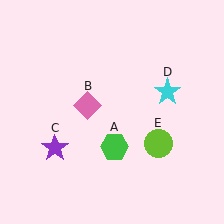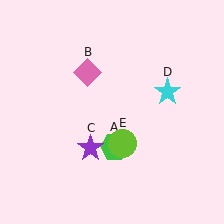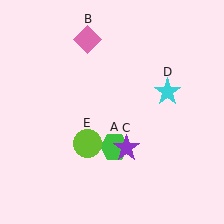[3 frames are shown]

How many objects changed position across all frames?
3 objects changed position: pink diamond (object B), purple star (object C), lime circle (object E).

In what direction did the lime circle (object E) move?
The lime circle (object E) moved left.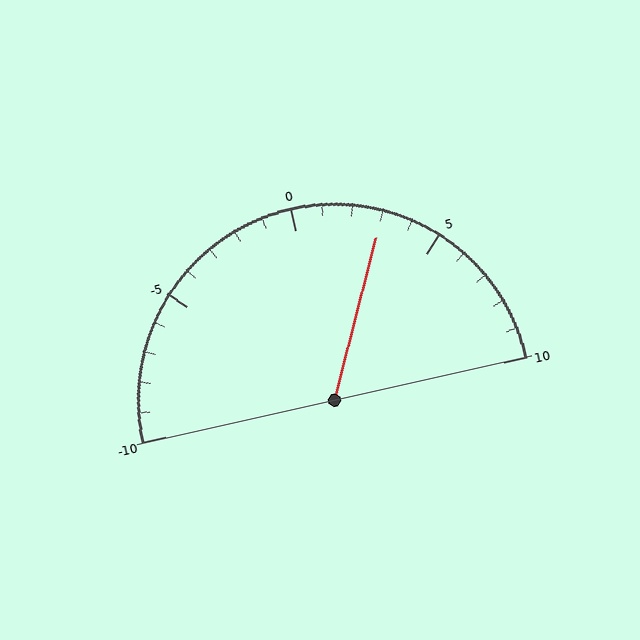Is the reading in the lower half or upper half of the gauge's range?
The reading is in the upper half of the range (-10 to 10).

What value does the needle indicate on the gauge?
The needle indicates approximately 3.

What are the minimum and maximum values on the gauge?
The gauge ranges from -10 to 10.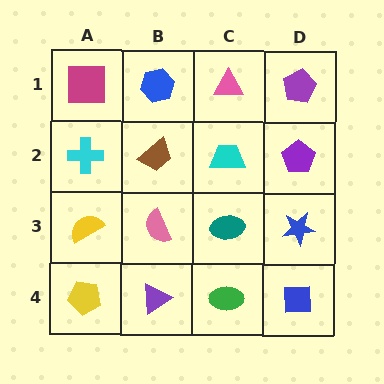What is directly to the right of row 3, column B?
A teal ellipse.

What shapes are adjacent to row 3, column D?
A purple pentagon (row 2, column D), a blue square (row 4, column D), a teal ellipse (row 3, column C).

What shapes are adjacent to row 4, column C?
A teal ellipse (row 3, column C), a purple triangle (row 4, column B), a blue square (row 4, column D).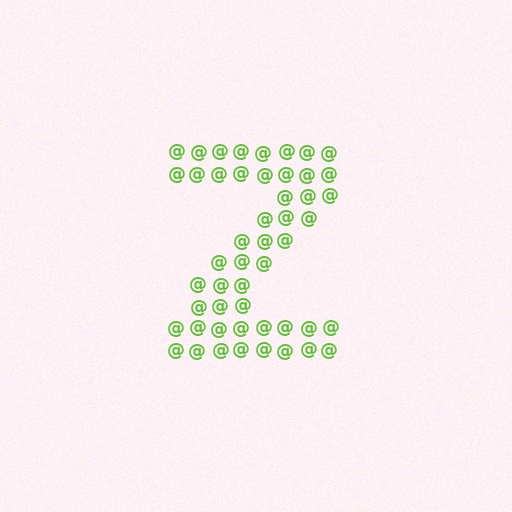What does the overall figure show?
The overall figure shows the letter Z.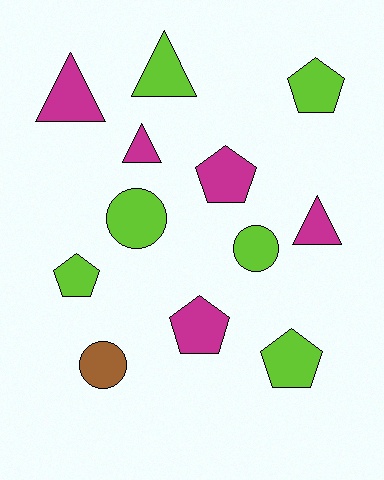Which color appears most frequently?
Lime, with 6 objects.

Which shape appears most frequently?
Pentagon, with 5 objects.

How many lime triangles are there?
There is 1 lime triangle.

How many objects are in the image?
There are 12 objects.